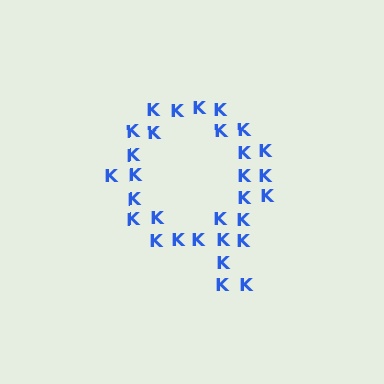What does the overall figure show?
The overall figure shows the letter Q.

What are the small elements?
The small elements are letter K's.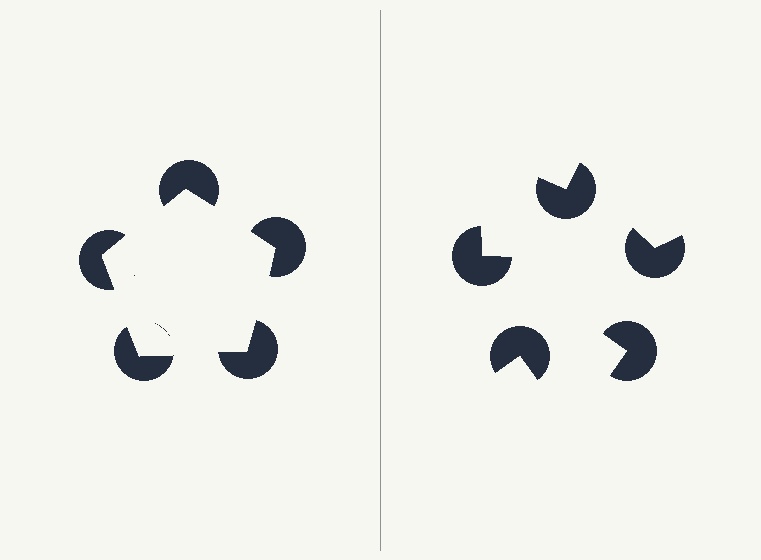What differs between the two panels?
The pac-man discs are positioned identically on both sides; only the wedge orientations differ. On the left they align to a pentagon; on the right they are misaligned.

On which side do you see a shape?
An illusory pentagon appears on the left side. On the right side the wedge cuts are rotated, so no coherent shape forms.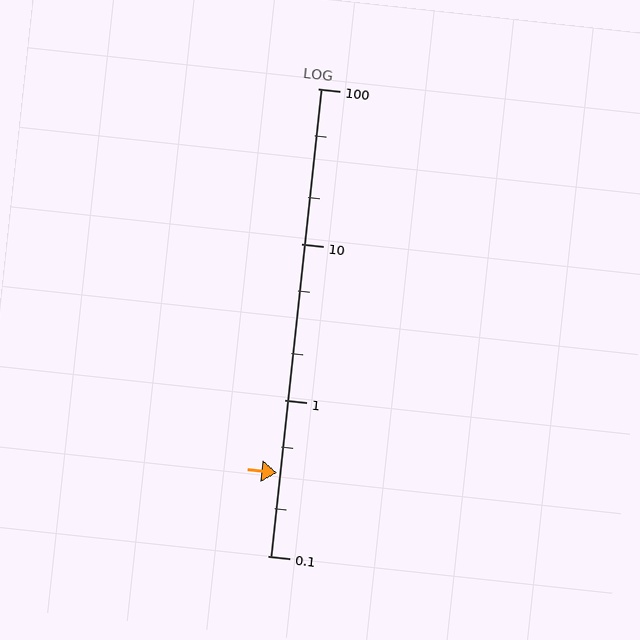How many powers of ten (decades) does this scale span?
The scale spans 3 decades, from 0.1 to 100.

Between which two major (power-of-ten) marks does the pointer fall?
The pointer is between 0.1 and 1.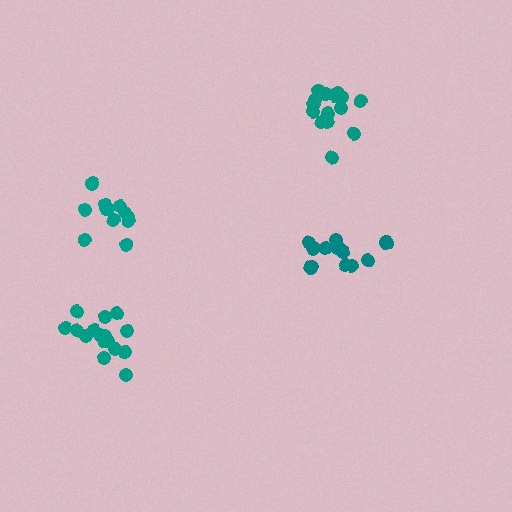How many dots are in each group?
Group 1: 11 dots, Group 2: 15 dots, Group 3: 17 dots, Group 4: 12 dots (55 total).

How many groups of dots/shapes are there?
There are 4 groups.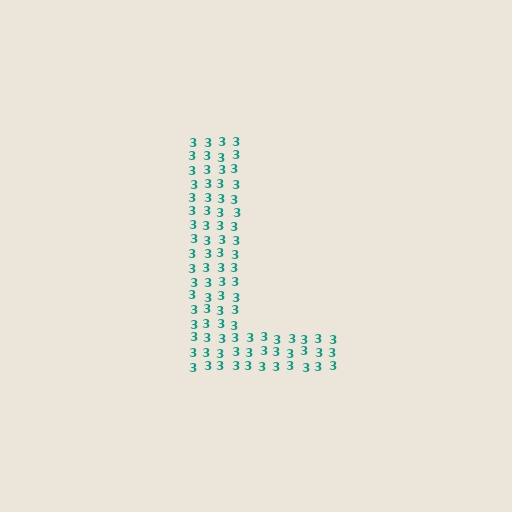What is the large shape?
The large shape is the letter L.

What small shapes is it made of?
It is made of small digit 3's.